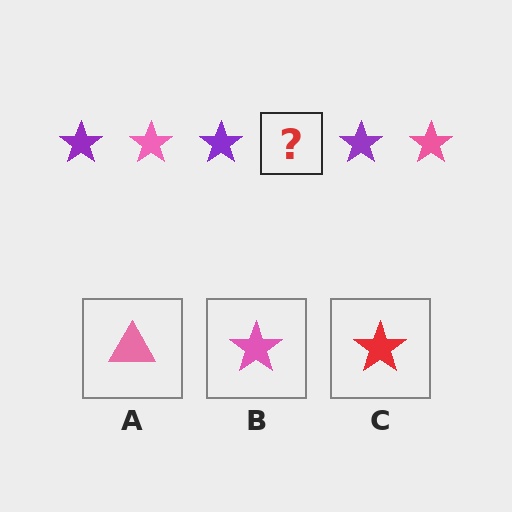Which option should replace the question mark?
Option B.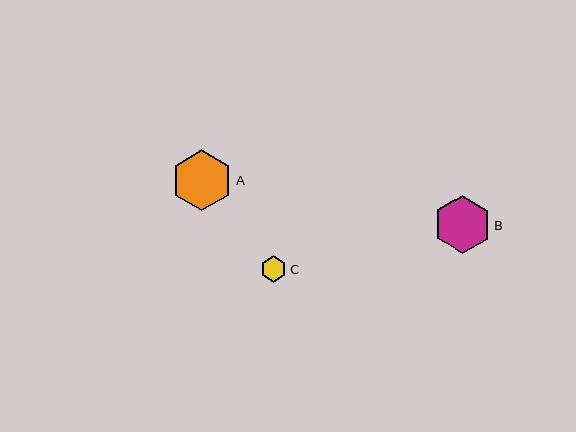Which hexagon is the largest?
Hexagon A is the largest with a size of approximately 61 pixels.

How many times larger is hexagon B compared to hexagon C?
Hexagon B is approximately 2.2 times the size of hexagon C.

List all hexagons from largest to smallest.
From largest to smallest: A, B, C.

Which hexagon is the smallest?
Hexagon C is the smallest with a size of approximately 26 pixels.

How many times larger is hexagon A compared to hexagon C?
Hexagon A is approximately 2.3 times the size of hexagon C.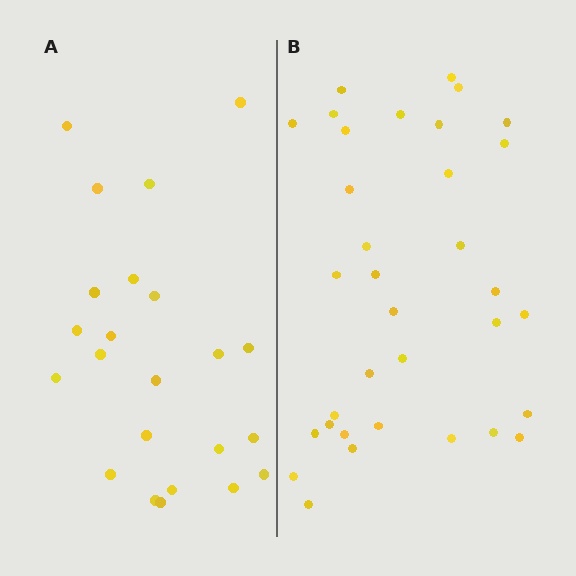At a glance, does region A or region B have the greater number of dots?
Region B (the right region) has more dots.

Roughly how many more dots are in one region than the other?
Region B has roughly 12 or so more dots than region A.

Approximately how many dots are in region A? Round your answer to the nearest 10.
About 20 dots. (The exact count is 23, which rounds to 20.)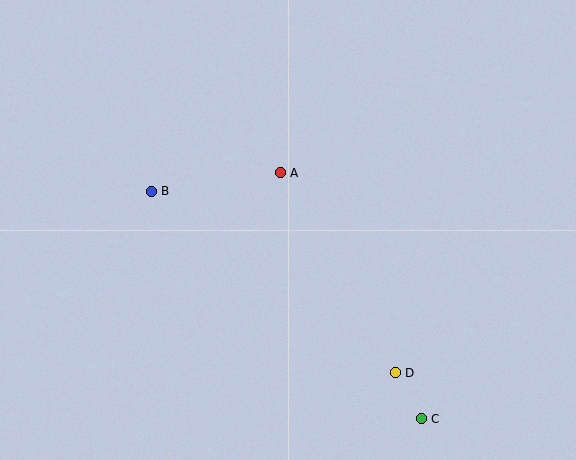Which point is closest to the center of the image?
Point A at (280, 173) is closest to the center.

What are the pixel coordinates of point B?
Point B is at (151, 191).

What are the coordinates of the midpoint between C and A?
The midpoint between C and A is at (351, 296).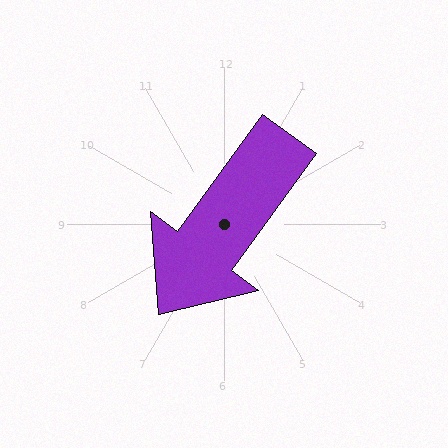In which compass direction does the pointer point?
Southwest.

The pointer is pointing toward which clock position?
Roughly 7 o'clock.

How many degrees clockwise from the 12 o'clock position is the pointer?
Approximately 216 degrees.